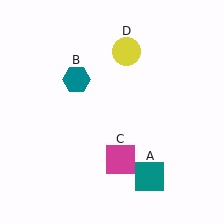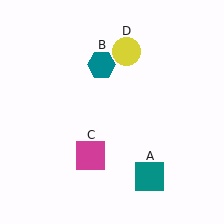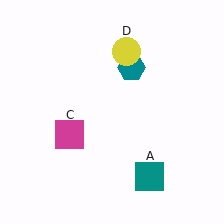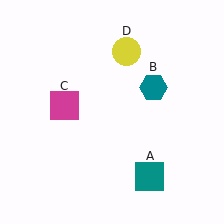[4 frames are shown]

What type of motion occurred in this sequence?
The teal hexagon (object B), magenta square (object C) rotated clockwise around the center of the scene.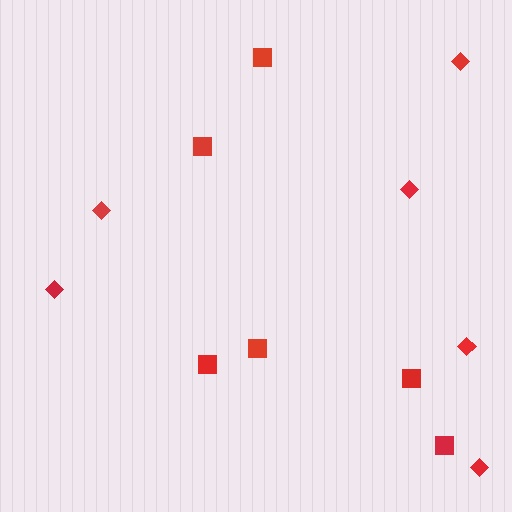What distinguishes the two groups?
There are 2 groups: one group of diamonds (6) and one group of squares (6).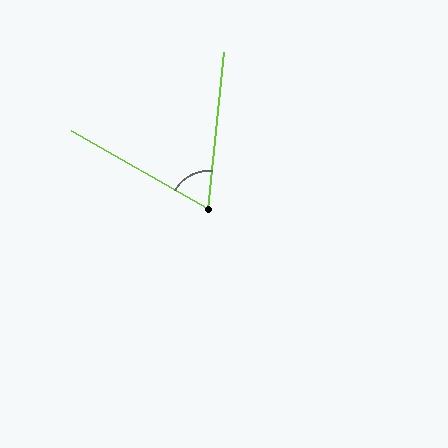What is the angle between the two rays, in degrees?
Approximately 66 degrees.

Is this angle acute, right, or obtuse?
It is acute.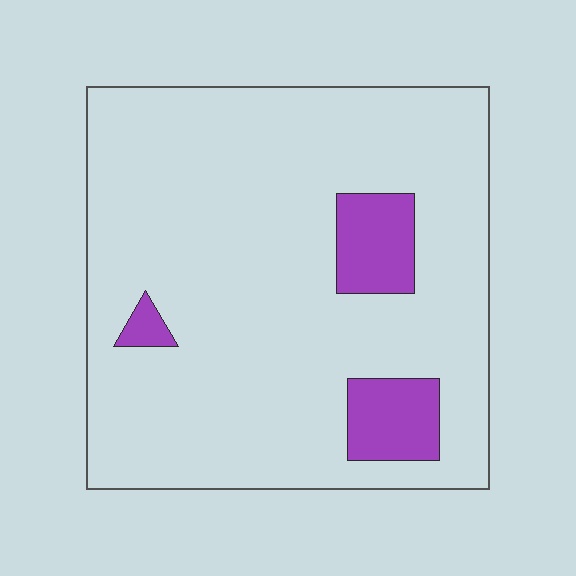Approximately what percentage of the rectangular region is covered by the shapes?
Approximately 10%.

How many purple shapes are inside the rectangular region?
3.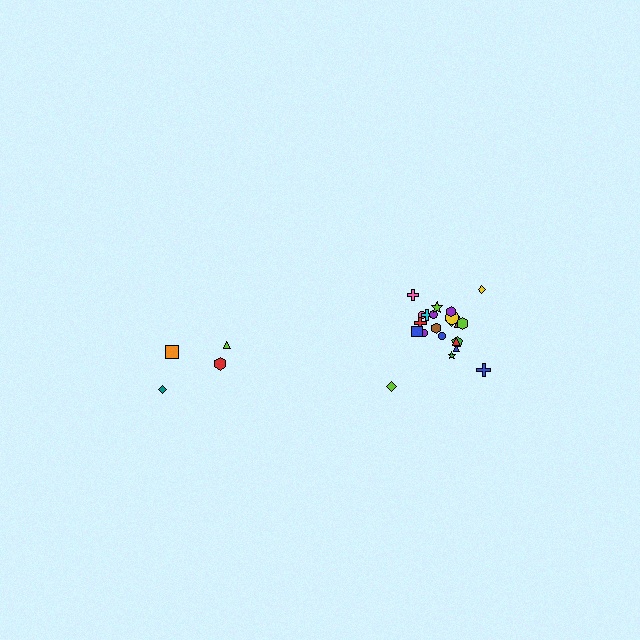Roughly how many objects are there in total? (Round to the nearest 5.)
Roughly 25 objects in total.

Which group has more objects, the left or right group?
The right group.